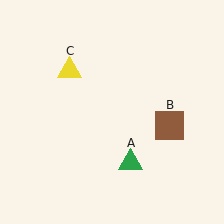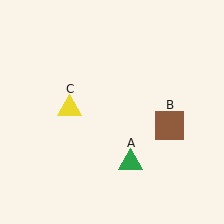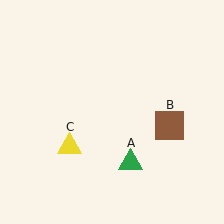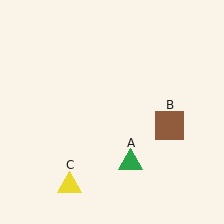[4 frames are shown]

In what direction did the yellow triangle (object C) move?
The yellow triangle (object C) moved down.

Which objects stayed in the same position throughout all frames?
Green triangle (object A) and brown square (object B) remained stationary.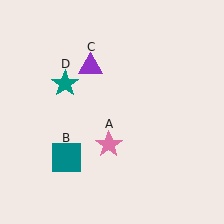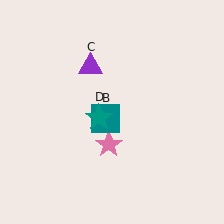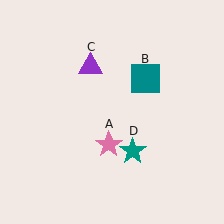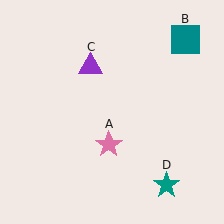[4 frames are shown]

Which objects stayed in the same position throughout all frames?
Pink star (object A) and purple triangle (object C) remained stationary.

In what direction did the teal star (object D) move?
The teal star (object D) moved down and to the right.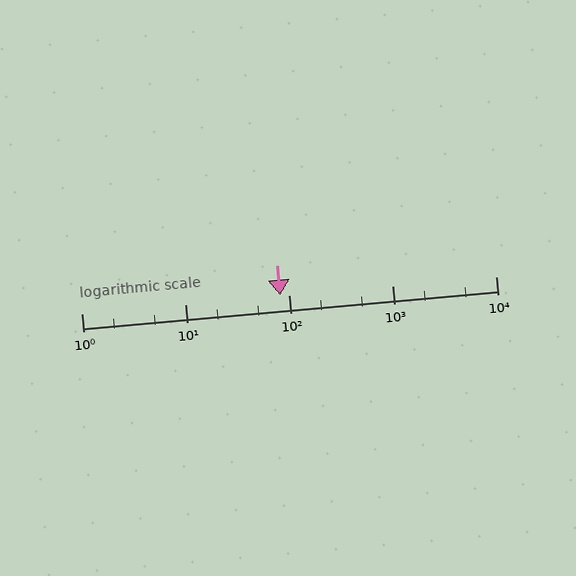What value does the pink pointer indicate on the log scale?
The pointer indicates approximately 83.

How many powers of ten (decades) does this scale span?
The scale spans 4 decades, from 1 to 10000.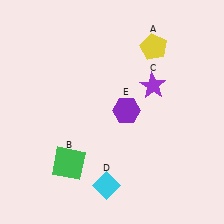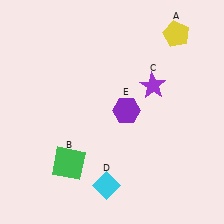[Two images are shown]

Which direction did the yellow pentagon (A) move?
The yellow pentagon (A) moved right.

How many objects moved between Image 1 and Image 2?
1 object moved between the two images.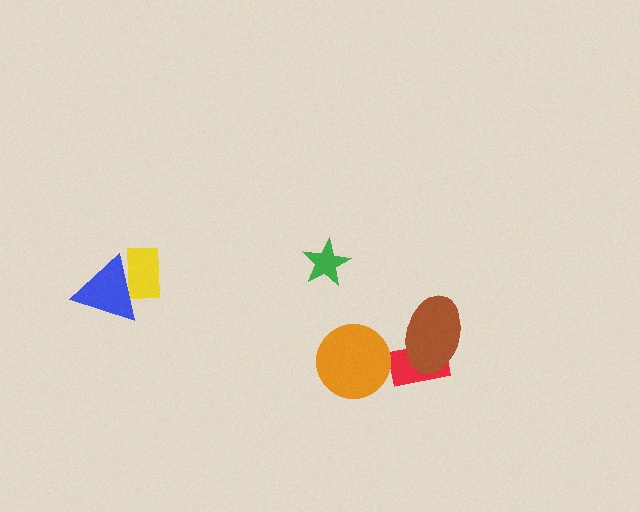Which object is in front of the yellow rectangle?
The blue triangle is in front of the yellow rectangle.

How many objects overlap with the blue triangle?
1 object overlaps with the blue triangle.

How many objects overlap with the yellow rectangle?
1 object overlaps with the yellow rectangle.